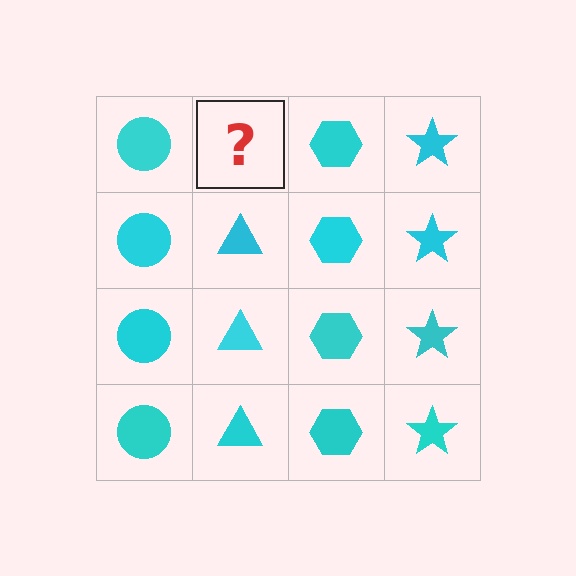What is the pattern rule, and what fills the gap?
The rule is that each column has a consistent shape. The gap should be filled with a cyan triangle.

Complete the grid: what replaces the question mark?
The question mark should be replaced with a cyan triangle.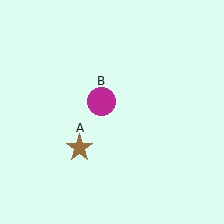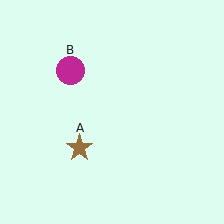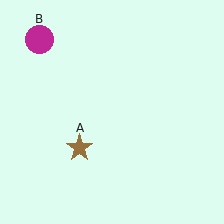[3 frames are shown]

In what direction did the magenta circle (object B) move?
The magenta circle (object B) moved up and to the left.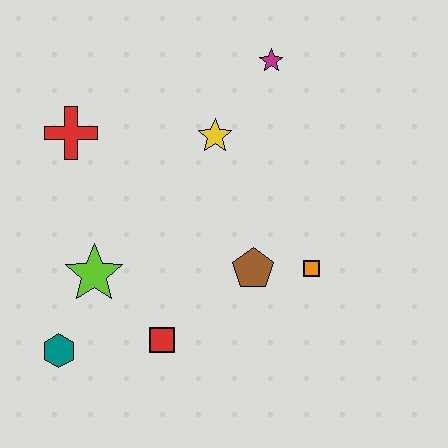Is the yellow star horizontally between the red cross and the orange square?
Yes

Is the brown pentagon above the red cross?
No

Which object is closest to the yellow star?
The magenta star is closest to the yellow star.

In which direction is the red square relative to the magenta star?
The red square is below the magenta star.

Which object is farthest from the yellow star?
The teal hexagon is farthest from the yellow star.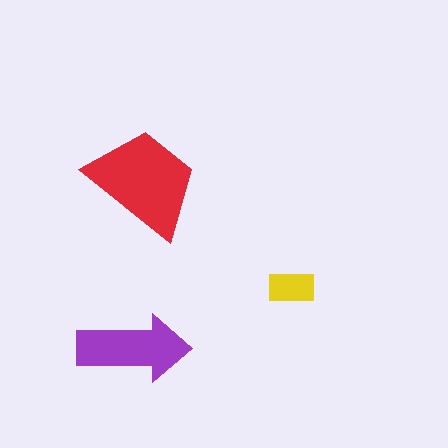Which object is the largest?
The red trapezoid.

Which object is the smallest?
The yellow rectangle.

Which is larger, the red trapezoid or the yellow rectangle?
The red trapezoid.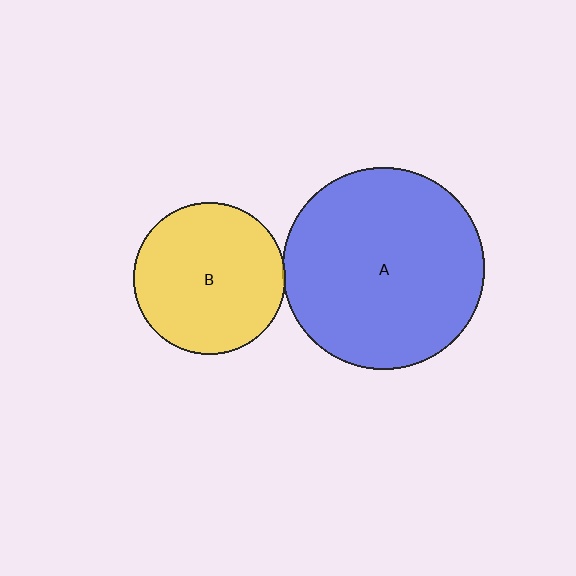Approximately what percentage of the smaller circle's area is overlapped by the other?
Approximately 5%.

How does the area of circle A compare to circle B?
Approximately 1.8 times.